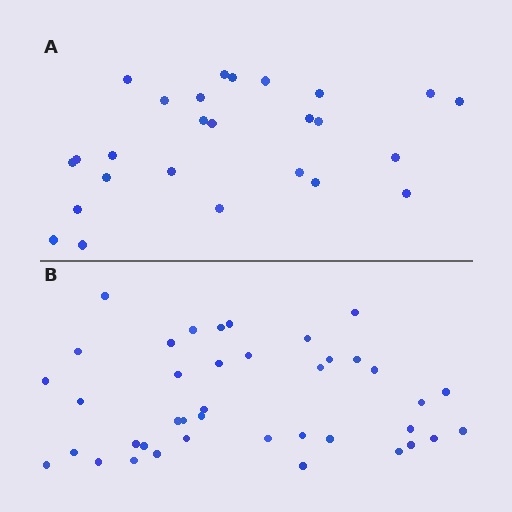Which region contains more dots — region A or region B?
Region B (the bottom region) has more dots.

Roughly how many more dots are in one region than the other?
Region B has approximately 15 more dots than region A.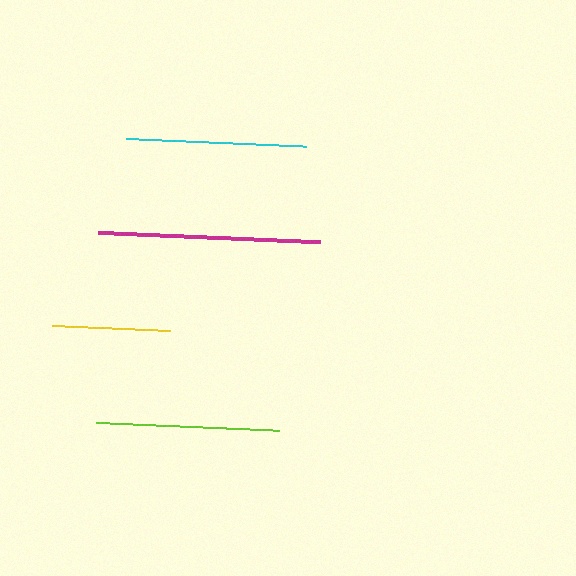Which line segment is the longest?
The magenta line is the longest at approximately 222 pixels.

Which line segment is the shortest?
The yellow line is the shortest at approximately 117 pixels.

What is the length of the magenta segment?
The magenta segment is approximately 222 pixels long.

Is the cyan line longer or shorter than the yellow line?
The cyan line is longer than the yellow line.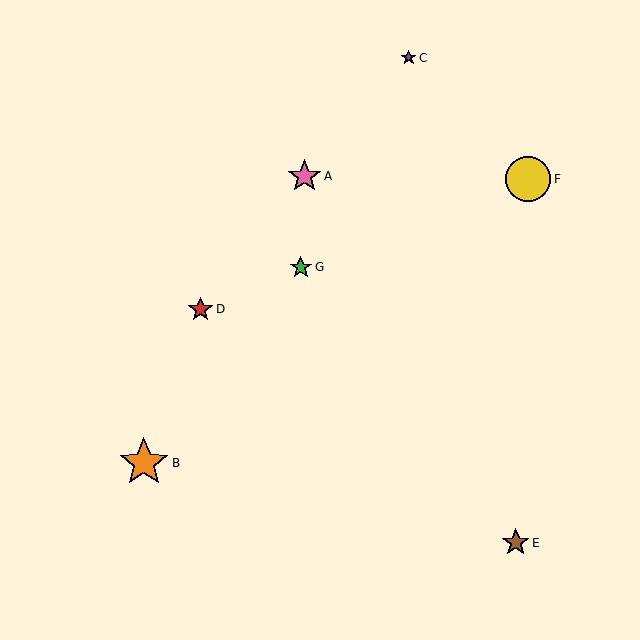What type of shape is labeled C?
Shape C is a purple star.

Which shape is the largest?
The orange star (labeled B) is the largest.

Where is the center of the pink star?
The center of the pink star is at (305, 176).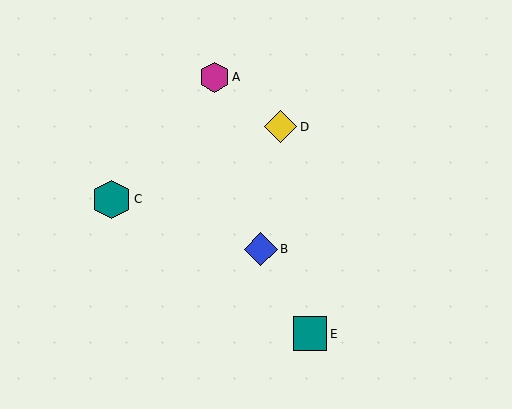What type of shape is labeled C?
Shape C is a teal hexagon.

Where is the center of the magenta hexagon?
The center of the magenta hexagon is at (214, 77).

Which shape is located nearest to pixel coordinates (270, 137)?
The yellow diamond (labeled D) at (281, 127) is nearest to that location.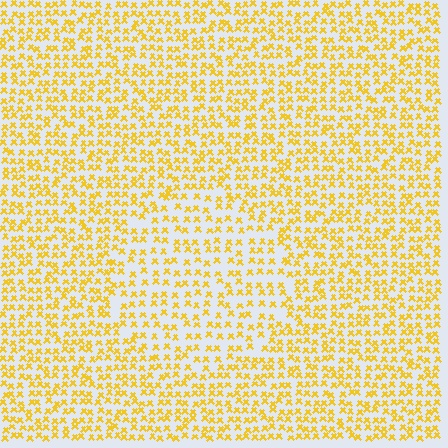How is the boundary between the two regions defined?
The boundary is defined by a change in element density (approximately 1.5x ratio). All elements are the same color, size, and shape.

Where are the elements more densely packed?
The elements are more densely packed outside the circle boundary.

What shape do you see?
I see a circle.